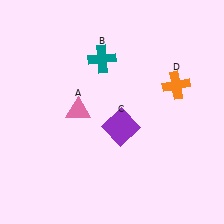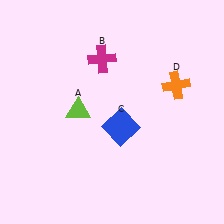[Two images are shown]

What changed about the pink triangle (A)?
In Image 1, A is pink. In Image 2, it changed to lime.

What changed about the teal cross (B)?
In Image 1, B is teal. In Image 2, it changed to magenta.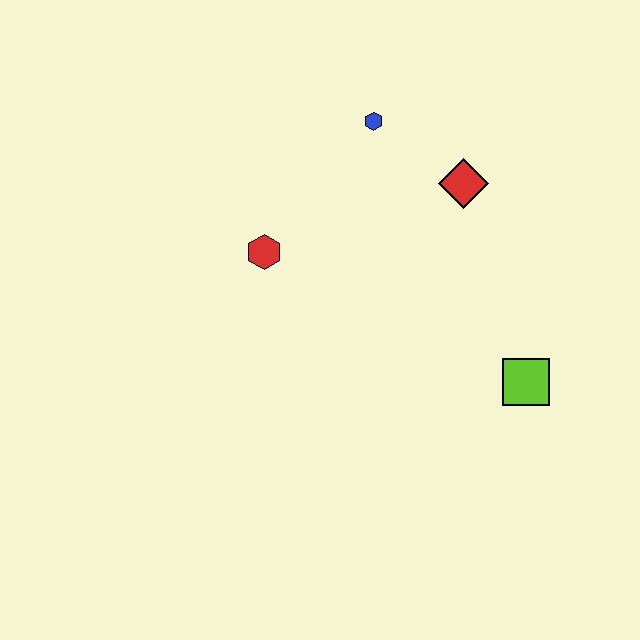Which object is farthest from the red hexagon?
The lime square is farthest from the red hexagon.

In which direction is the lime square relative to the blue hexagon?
The lime square is below the blue hexagon.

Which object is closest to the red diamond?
The blue hexagon is closest to the red diamond.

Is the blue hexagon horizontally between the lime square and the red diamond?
No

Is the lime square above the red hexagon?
No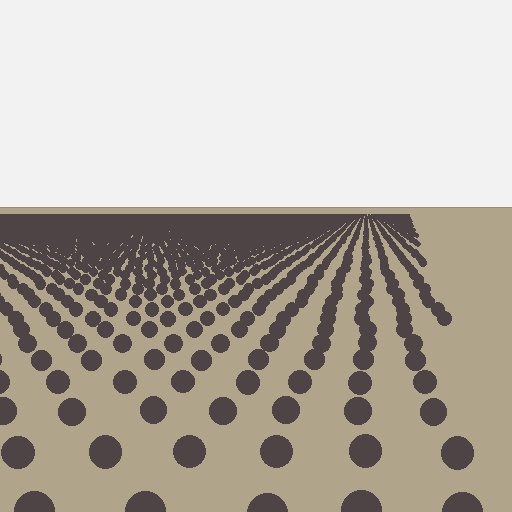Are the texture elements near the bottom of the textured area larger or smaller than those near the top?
Larger. Near the bottom, elements are closer to the viewer and appear at a bigger on-screen size.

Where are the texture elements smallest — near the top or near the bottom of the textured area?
Near the top.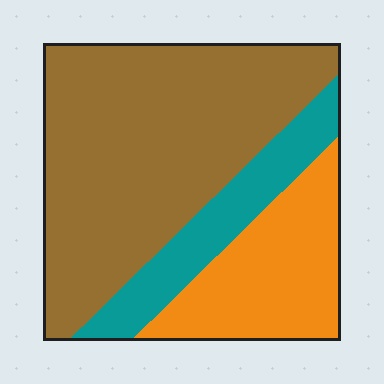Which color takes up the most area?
Brown, at roughly 60%.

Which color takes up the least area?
Teal, at roughly 15%.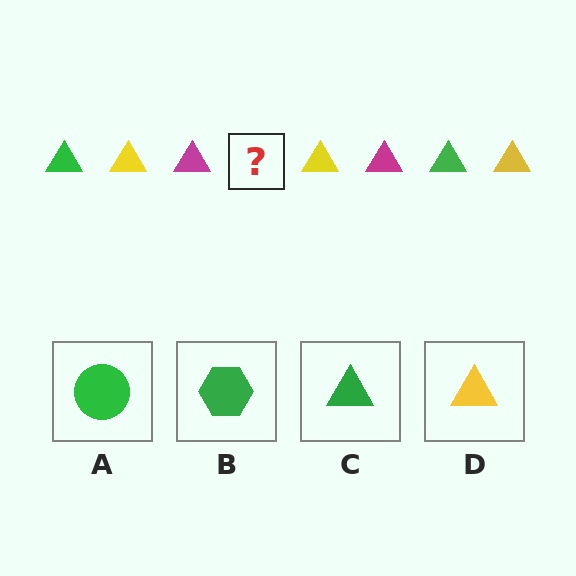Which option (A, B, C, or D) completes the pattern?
C.